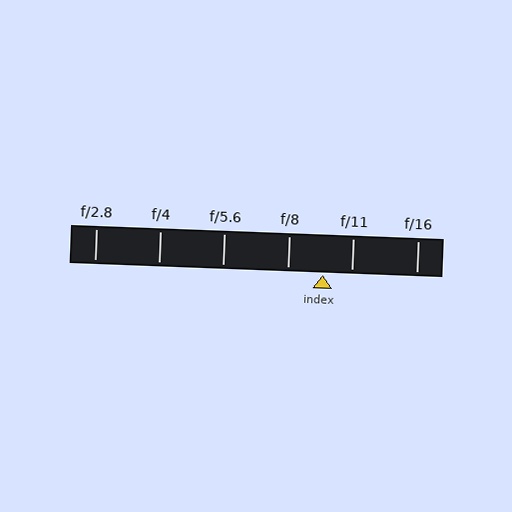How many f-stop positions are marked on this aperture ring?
There are 6 f-stop positions marked.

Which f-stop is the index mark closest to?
The index mark is closest to f/11.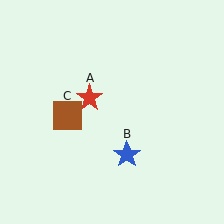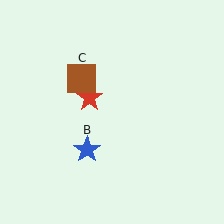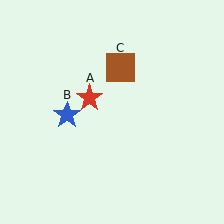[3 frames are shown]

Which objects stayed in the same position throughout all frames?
Red star (object A) remained stationary.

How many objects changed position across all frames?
2 objects changed position: blue star (object B), brown square (object C).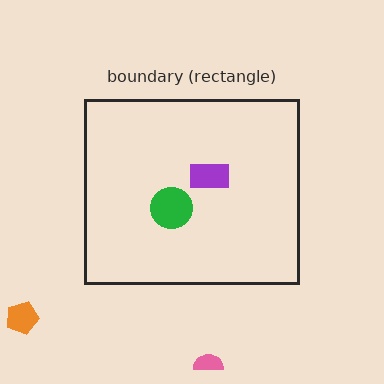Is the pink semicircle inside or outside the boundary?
Outside.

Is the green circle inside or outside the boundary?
Inside.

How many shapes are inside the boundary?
2 inside, 2 outside.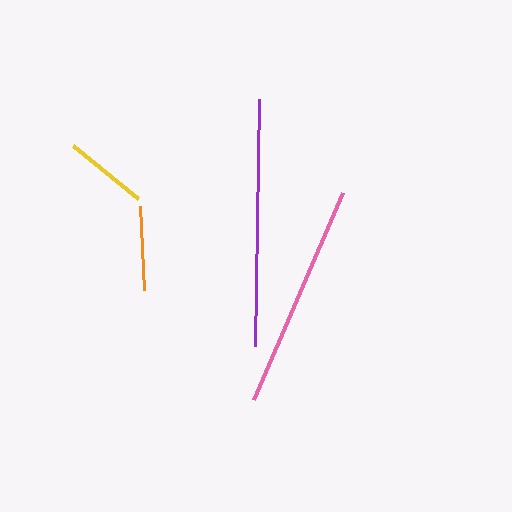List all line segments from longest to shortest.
From longest to shortest: purple, pink, orange, yellow.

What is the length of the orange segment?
The orange segment is approximately 84 pixels long.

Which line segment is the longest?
The purple line is the longest at approximately 247 pixels.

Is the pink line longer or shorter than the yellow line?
The pink line is longer than the yellow line.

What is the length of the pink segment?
The pink segment is approximately 225 pixels long.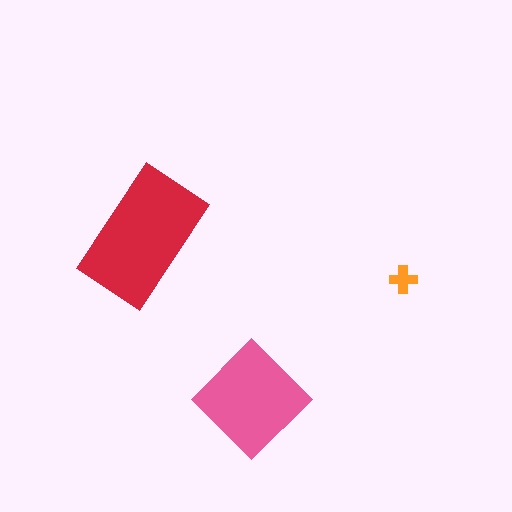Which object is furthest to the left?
The red rectangle is leftmost.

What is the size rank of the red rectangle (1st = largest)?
1st.